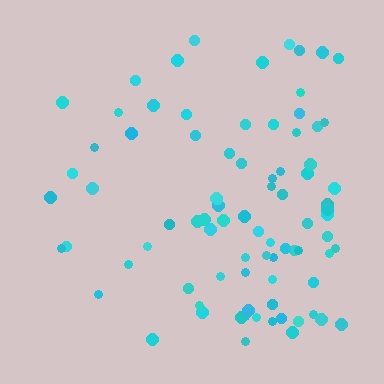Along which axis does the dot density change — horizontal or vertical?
Horizontal.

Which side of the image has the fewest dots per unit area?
The left.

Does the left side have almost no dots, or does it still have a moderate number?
Still a moderate number, just noticeably fewer than the right.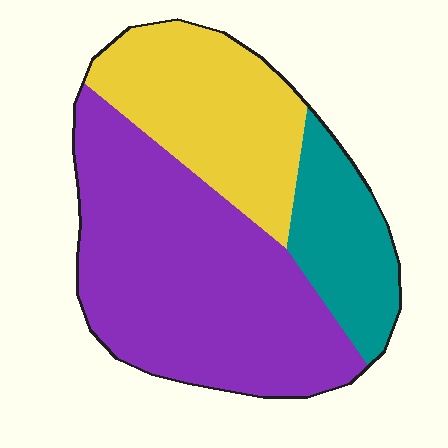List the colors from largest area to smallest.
From largest to smallest: purple, yellow, teal.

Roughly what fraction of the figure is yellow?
Yellow covers around 30% of the figure.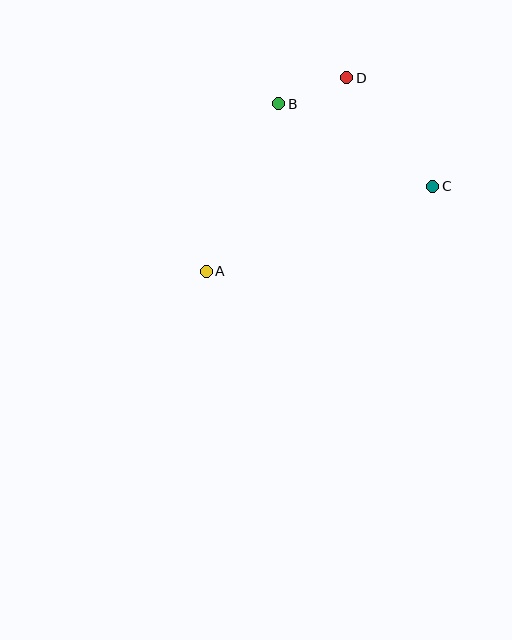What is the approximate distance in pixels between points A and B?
The distance between A and B is approximately 183 pixels.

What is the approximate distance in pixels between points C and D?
The distance between C and D is approximately 139 pixels.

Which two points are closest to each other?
Points B and D are closest to each other.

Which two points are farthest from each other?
Points A and C are farthest from each other.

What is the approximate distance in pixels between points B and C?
The distance between B and C is approximately 175 pixels.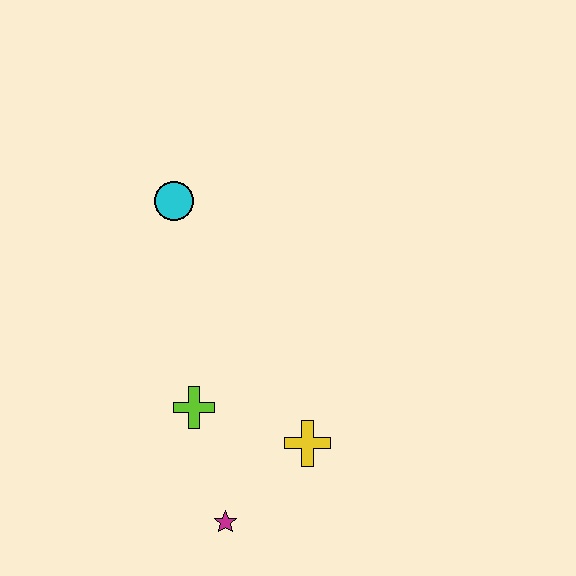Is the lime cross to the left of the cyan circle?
No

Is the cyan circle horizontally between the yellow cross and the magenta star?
No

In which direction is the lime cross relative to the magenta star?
The lime cross is above the magenta star.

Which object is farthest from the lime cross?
The cyan circle is farthest from the lime cross.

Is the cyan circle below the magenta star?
No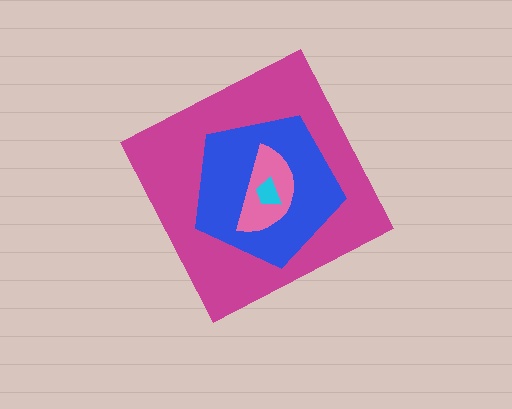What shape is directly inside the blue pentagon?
The pink semicircle.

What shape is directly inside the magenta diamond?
The blue pentagon.